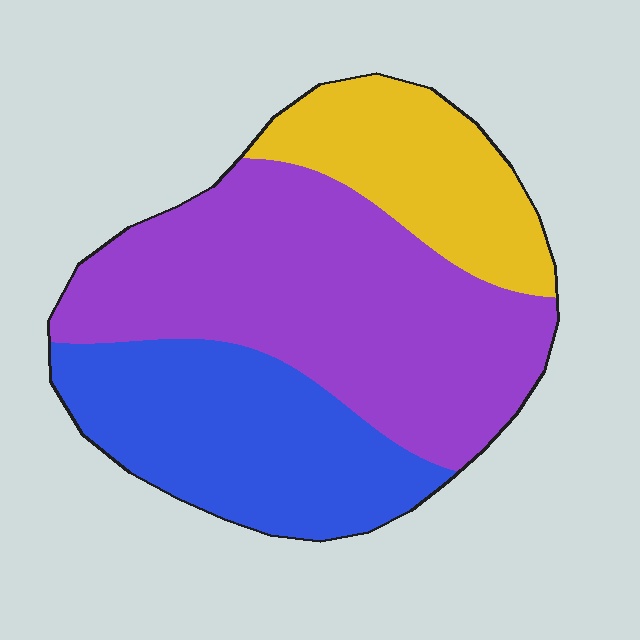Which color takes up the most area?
Purple, at roughly 50%.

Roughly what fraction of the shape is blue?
Blue takes up about one third (1/3) of the shape.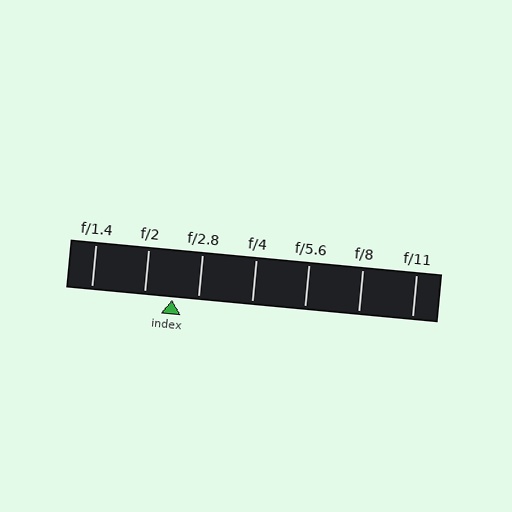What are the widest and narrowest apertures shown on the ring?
The widest aperture shown is f/1.4 and the narrowest is f/11.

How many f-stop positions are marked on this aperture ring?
There are 7 f-stop positions marked.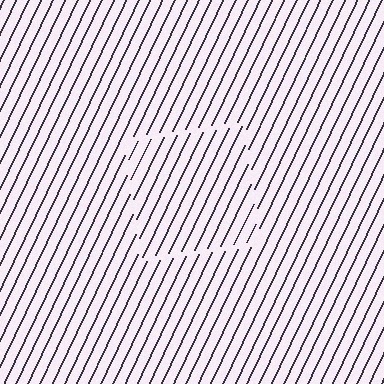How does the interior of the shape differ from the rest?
The interior of the shape contains the same grating, shifted by half a period — the contour is defined by the phase discontinuity where line-ends from the inner and outer gratings abut.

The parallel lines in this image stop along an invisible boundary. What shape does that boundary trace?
An illusory square. The interior of the shape contains the same grating, shifted by half a period — the contour is defined by the phase discontinuity where line-ends from the inner and outer gratings abut.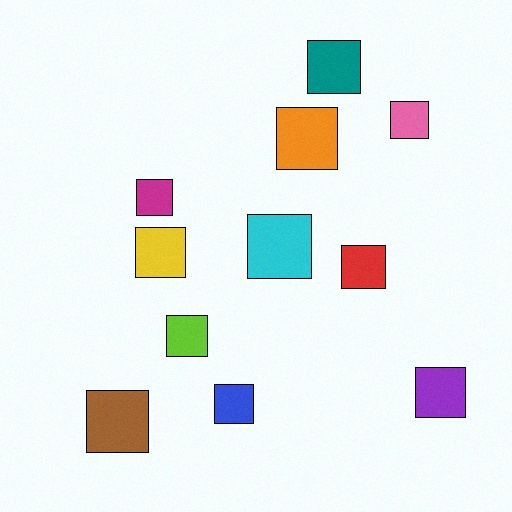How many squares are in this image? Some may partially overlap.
There are 11 squares.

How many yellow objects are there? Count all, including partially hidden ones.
There is 1 yellow object.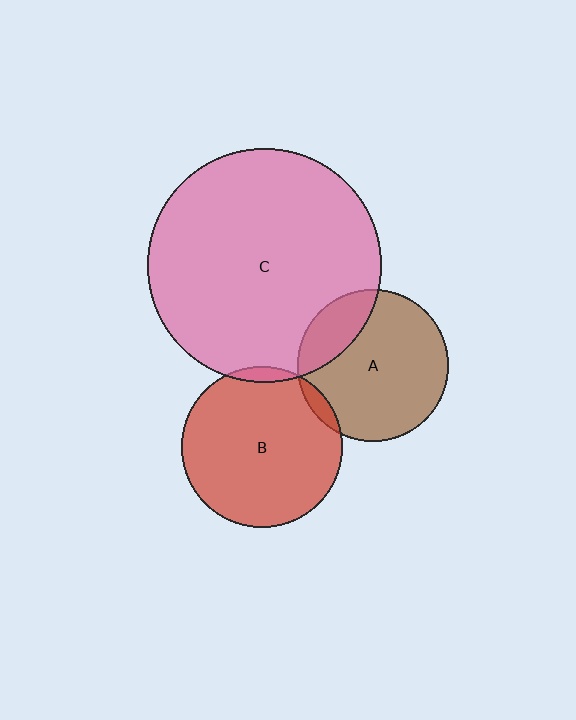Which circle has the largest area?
Circle C (pink).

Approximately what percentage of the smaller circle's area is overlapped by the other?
Approximately 20%.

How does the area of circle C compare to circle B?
Approximately 2.1 times.